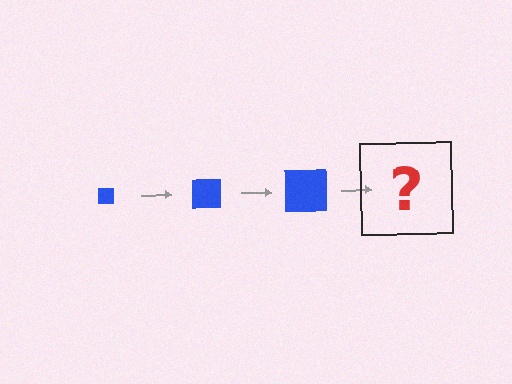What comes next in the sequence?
The next element should be a blue square, larger than the previous one.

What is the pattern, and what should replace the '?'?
The pattern is that the square gets progressively larger each step. The '?' should be a blue square, larger than the previous one.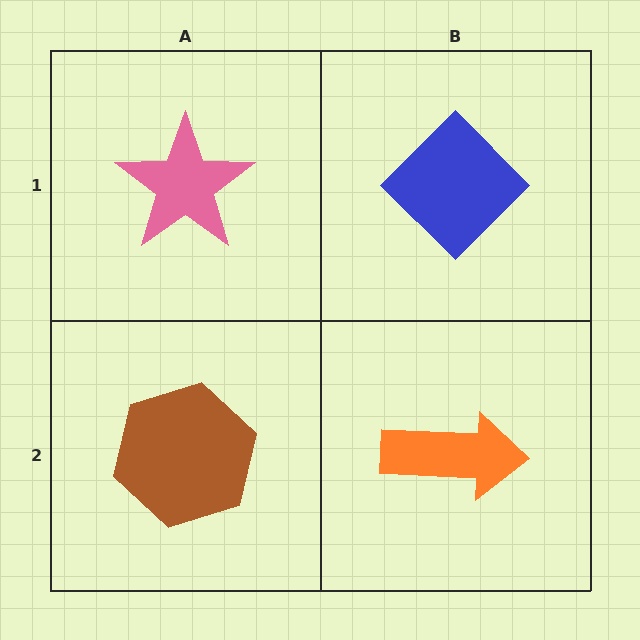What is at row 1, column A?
A pink star.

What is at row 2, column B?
An orange arrow.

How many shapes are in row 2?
2 shapes.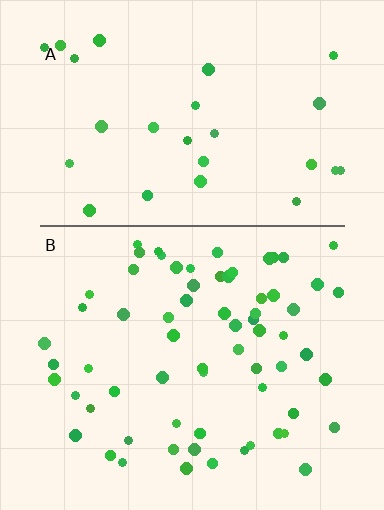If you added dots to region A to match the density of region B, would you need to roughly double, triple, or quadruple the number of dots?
Approximately double.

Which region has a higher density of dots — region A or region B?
B (the bottom).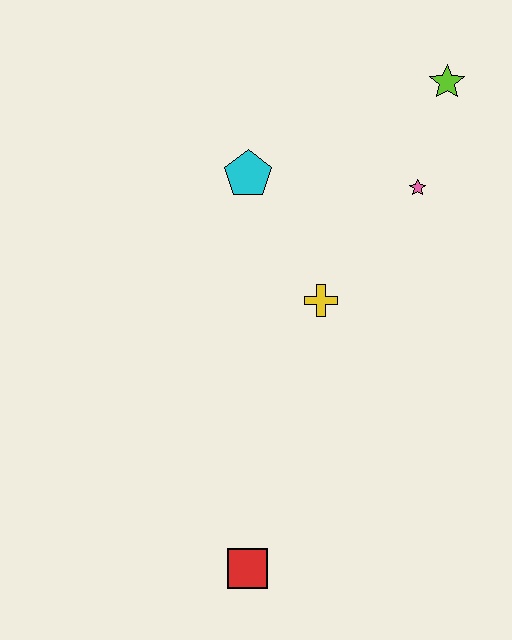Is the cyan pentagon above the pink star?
Yes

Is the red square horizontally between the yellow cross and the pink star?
No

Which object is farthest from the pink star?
The red square is farthest from the pink star.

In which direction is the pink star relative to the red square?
The pink star is above the red square.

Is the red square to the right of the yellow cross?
No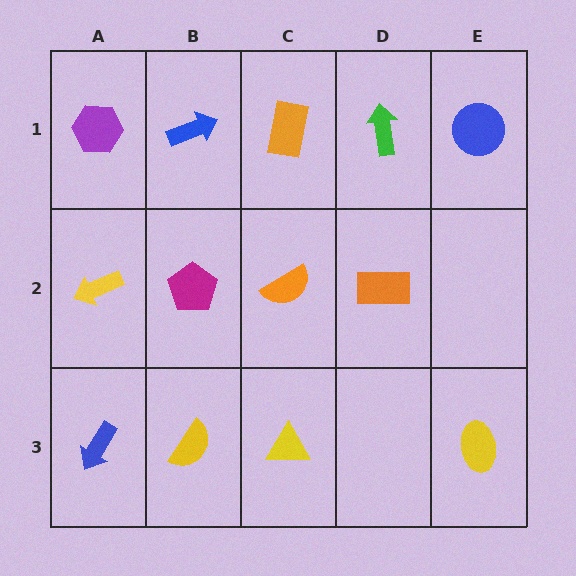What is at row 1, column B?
A blue arrow.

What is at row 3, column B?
A yellow semicircle.